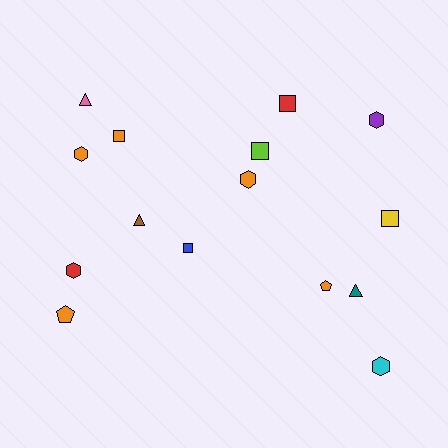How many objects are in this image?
There are 15 objects.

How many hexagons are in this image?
There are 5 hexagons.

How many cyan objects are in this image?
There is 1 cyan object.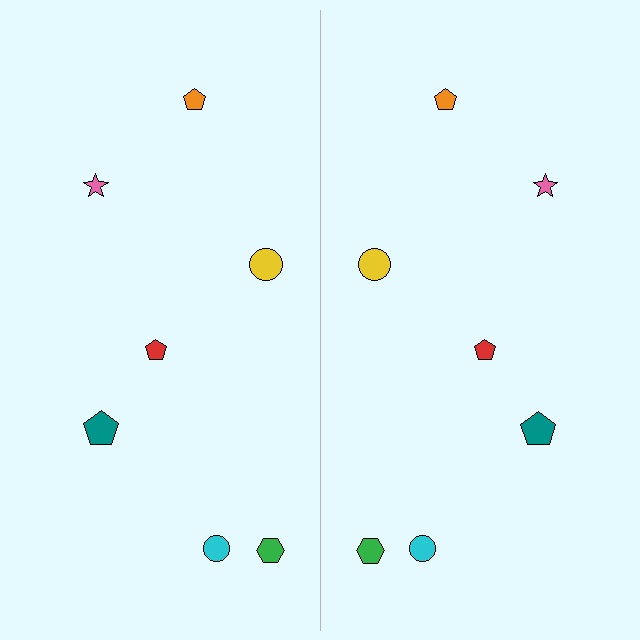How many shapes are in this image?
There are 14 shapes in this image.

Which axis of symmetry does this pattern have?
The pattern has a vertical axis of symmetry running through the center of the image.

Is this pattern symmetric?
Yes, this pattern has bilateral (reflection) symmetry.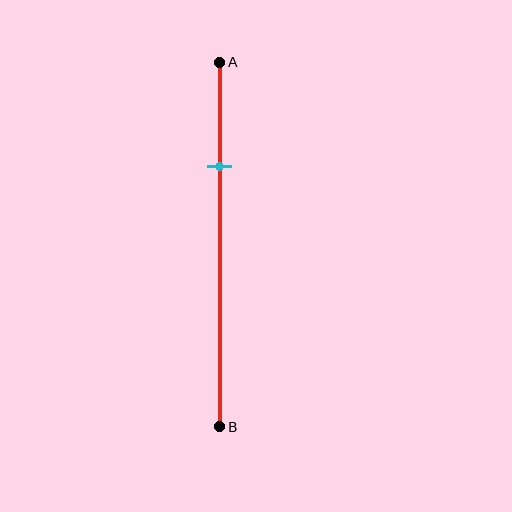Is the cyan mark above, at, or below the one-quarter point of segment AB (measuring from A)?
The cyan mark is below the one-quarter point of segment AB.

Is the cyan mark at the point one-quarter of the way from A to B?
No, the mark is at about 30% from A, not at the 25% one-quarter point.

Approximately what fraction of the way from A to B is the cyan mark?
The cyan mark is approximately 30% of the way from A to B.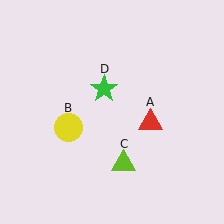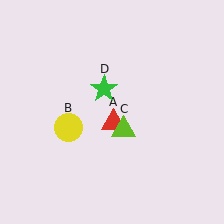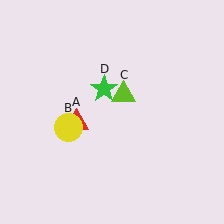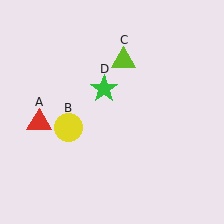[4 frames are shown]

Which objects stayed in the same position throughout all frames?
Yellow circle (object B) and green star (object D) remained stationary.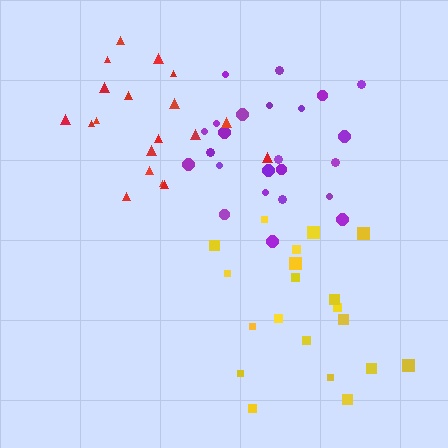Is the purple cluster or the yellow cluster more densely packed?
Purple.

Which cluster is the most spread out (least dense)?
Yellow.